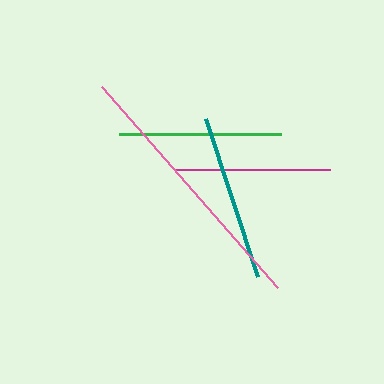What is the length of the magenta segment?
The magenta segment is approximately 154 pixels long.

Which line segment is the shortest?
The magenta line is the shortest at approximately 154 pixels.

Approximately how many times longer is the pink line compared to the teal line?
The pink line is approximately 1.6 times the length of the teal line.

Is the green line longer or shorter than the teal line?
The teal line is longer than the green line.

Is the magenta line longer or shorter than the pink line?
The pink line is longer than the magenta line.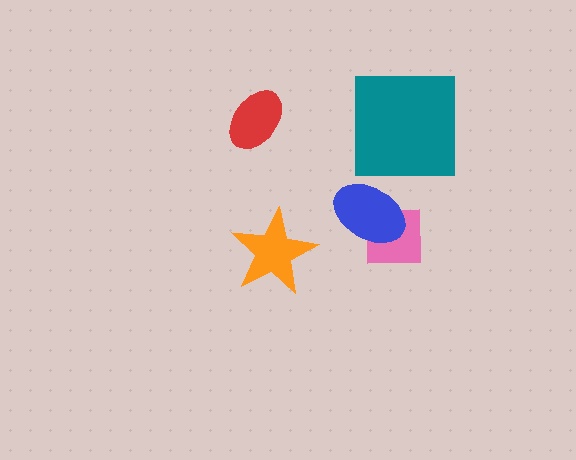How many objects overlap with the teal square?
0 objects overlap with the teal square.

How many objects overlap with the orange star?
0 objects overlap with the orange star.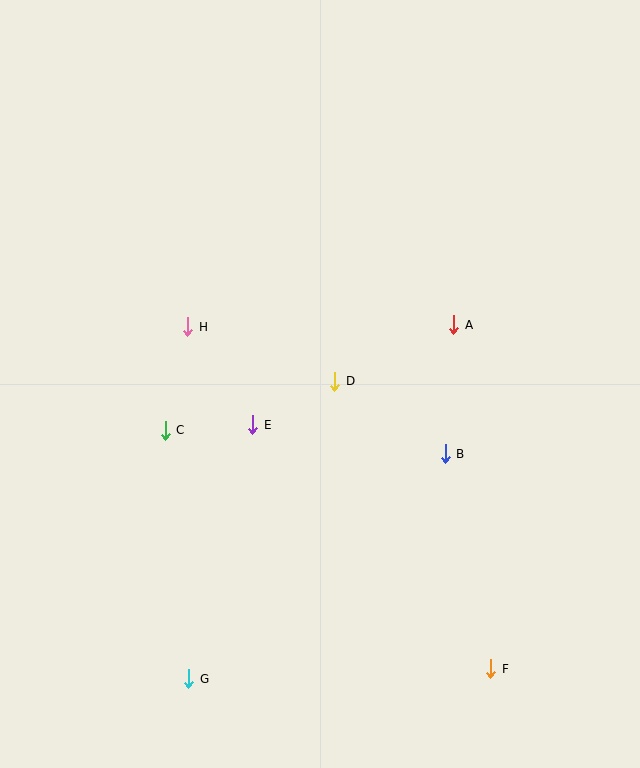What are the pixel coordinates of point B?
Point B is at (445, 454).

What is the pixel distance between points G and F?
The distance between G and F is 302 pixels.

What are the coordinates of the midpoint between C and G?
The midpoint between C and G is at (177, 554).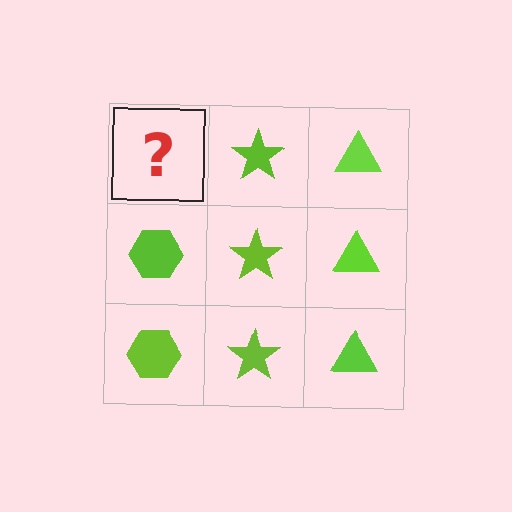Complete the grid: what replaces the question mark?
The question mark should be replaced with a lime hexagon.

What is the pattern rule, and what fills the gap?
The rule is that each column has a consistent shape. The gap should be filled with a lime hexagon.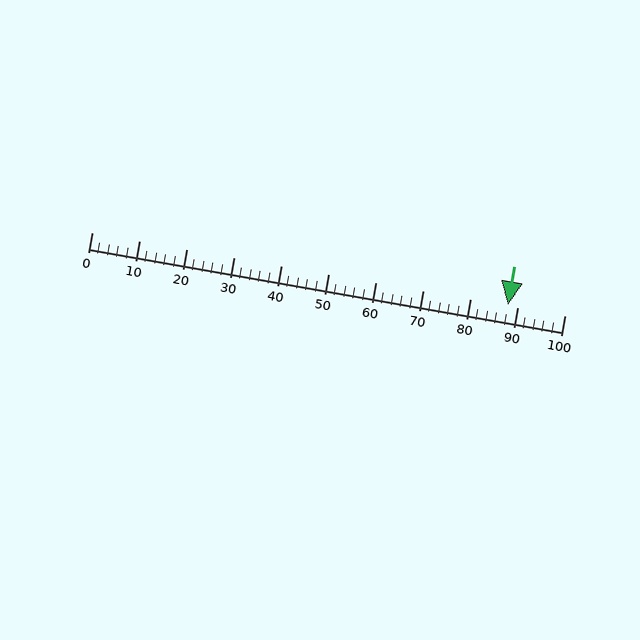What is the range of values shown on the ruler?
The ruler shows values from 0 to 100.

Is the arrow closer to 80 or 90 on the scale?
The arrow is closer to 90.